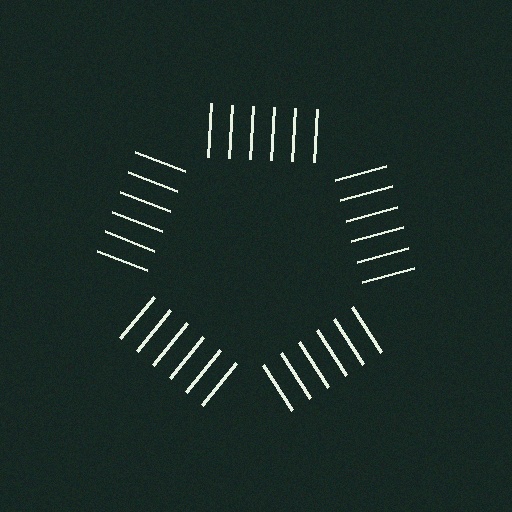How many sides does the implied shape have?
5 sides — the line-ends trace a pentagon.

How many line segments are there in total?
30 — 6 along each of the 5 edges.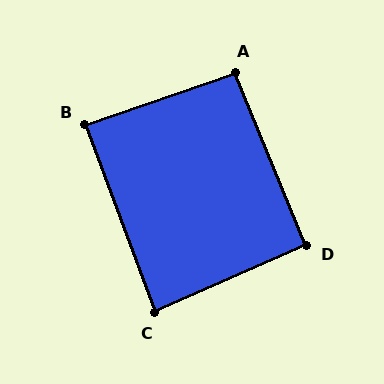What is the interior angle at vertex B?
Approximately 89 degrees (approximately right).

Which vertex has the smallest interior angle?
C, at approximately 86 degrees.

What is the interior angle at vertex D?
Approximately 91 degrees (approximately right).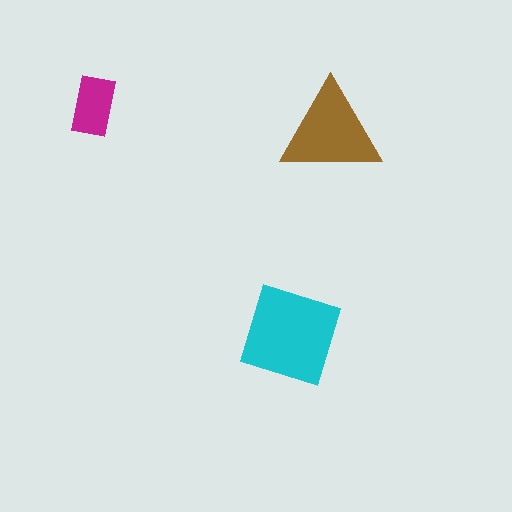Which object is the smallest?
The magenta rectangle.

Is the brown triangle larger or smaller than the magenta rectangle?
Larger.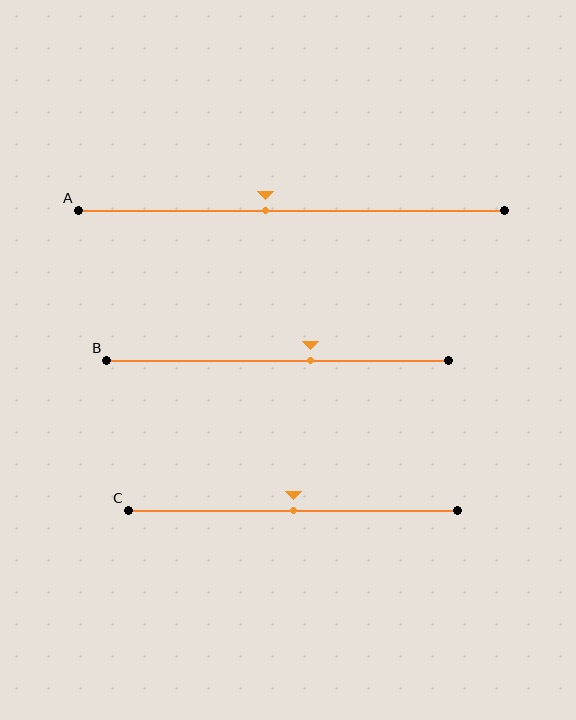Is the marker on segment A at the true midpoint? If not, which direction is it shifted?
No, the marker on segment A is shifted to the left by about 6% of the segment length.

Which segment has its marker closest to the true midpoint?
Segment C has its marker closest to the true midpoint.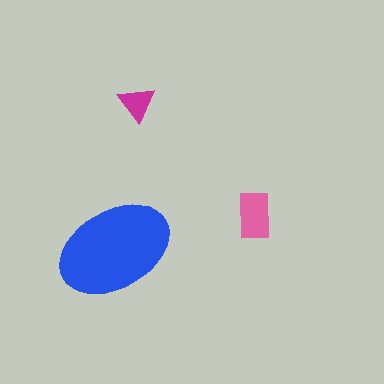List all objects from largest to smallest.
The blue ellipse, the pink rectangle, the magenta triangle.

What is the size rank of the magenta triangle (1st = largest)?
3rd.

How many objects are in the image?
There are 3 objects in the image.